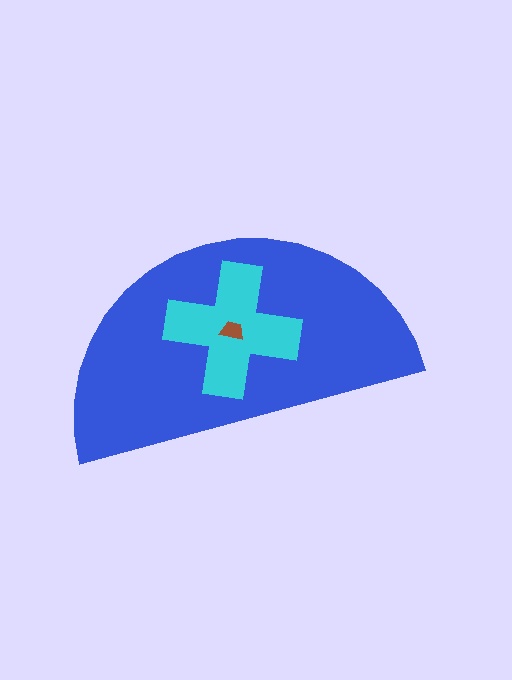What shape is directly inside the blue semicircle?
The cyan cross.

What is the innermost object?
The brown trapezoid.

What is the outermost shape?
The blue semicircle.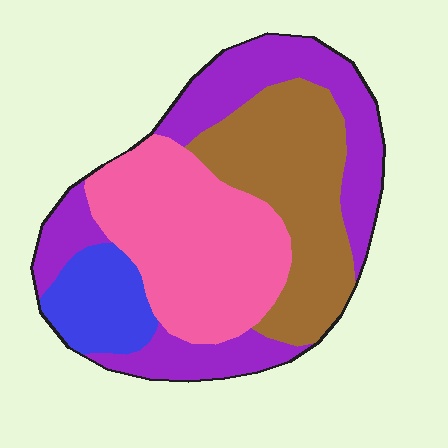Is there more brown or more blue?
Brown.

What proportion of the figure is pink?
Pink covers about 30% of the figure.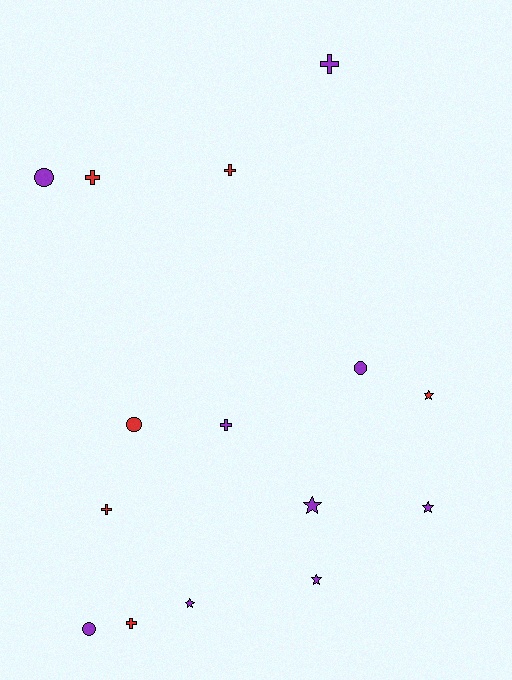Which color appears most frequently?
Purple, with 9 objects.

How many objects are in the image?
There are 15 objects.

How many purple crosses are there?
There are 2 purple crosses.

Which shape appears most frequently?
Cross, with 6 objects.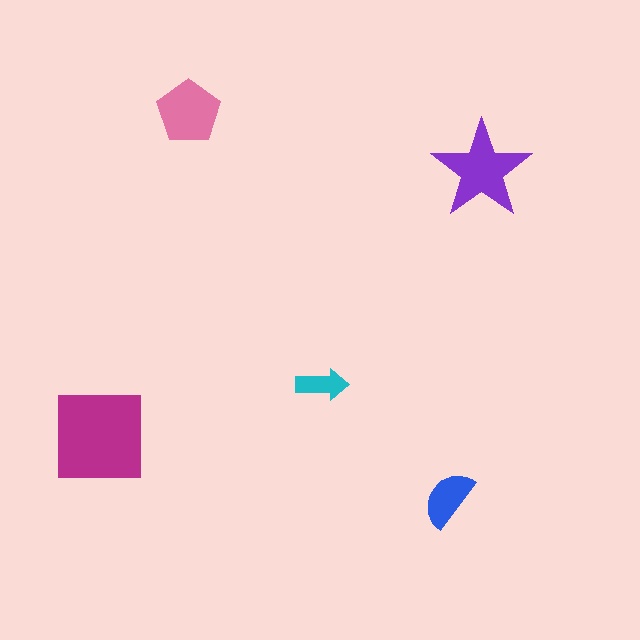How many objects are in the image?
There are 5 objects in the image.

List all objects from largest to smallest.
The magenta square, the purple star, the pink pentagon, the blue semicircle, the cyan arrow.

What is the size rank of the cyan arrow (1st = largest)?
5th.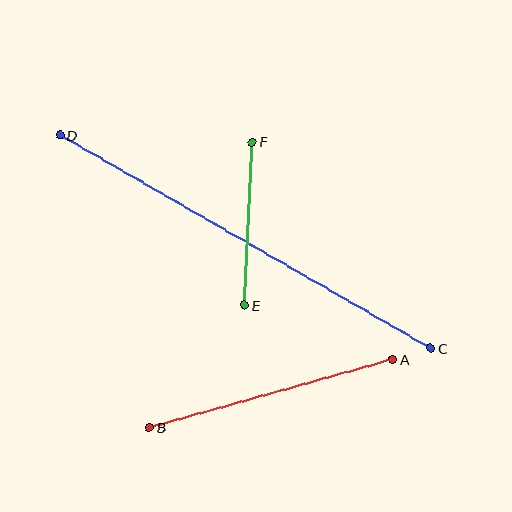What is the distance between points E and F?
The distance is approximately 164 pixels.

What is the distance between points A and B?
The distance is approximately 253 pixels.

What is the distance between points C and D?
The distance is approximately 428 pixels.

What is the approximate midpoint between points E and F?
The midpoint is at approximately (248, 224) pixels.